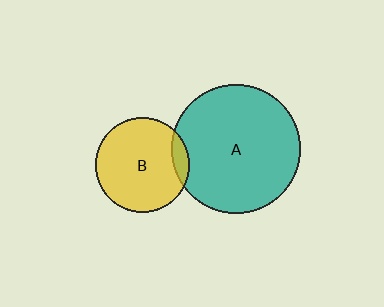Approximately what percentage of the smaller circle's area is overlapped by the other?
Approximately 10%.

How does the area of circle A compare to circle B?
Approximately 1.9 times.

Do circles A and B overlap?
Yes.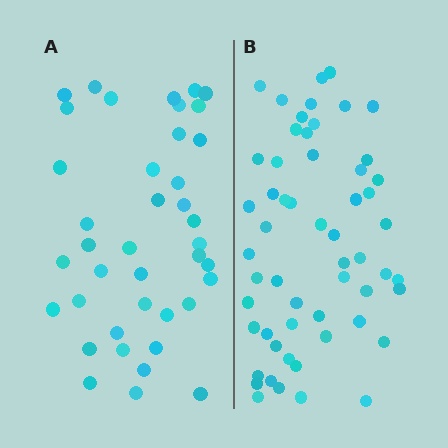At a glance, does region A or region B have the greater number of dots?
Region B (the right region) has more dots.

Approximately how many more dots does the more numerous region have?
Region B has approximately 15 more dots than region A.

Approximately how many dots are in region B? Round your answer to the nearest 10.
About 60 dots. (The exact count is 56, which rounds to 60.)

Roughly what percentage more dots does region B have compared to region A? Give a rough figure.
About 40% more.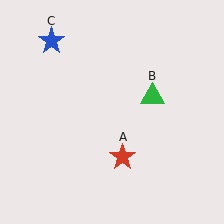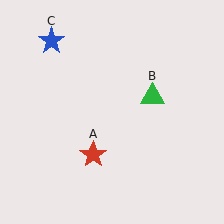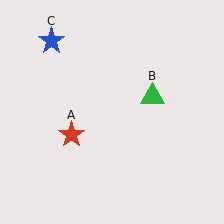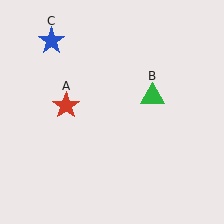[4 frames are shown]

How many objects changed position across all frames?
1 object changed position: red star (object A).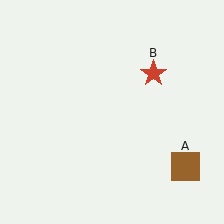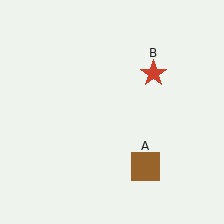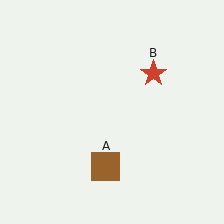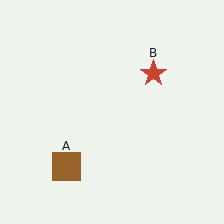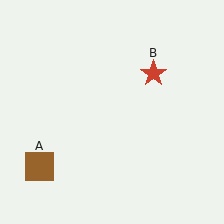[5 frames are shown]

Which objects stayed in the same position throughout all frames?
Red star (object B) remained stationary.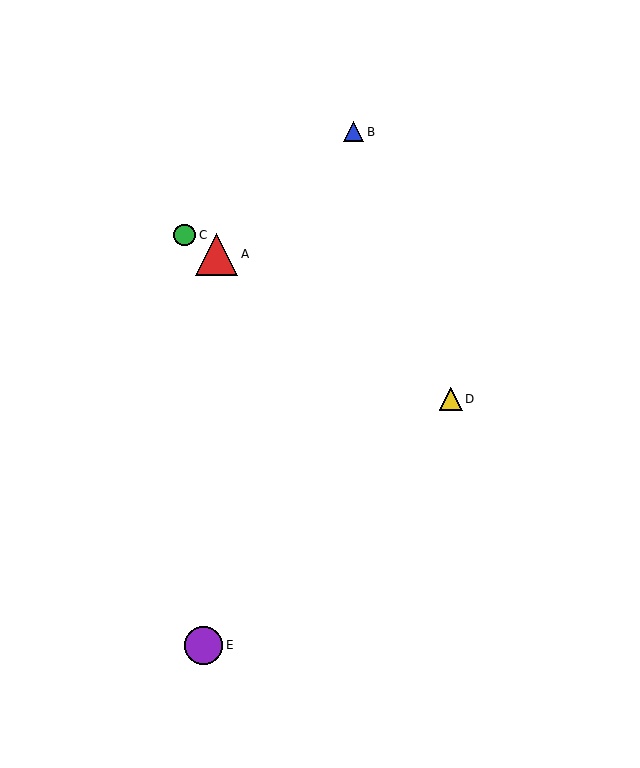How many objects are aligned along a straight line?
3 objects (A, C, D) are aligned along a straight line.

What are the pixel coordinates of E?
Object E is at (204, 645).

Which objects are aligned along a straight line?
Objects A, C, D are aligned along a straight line.